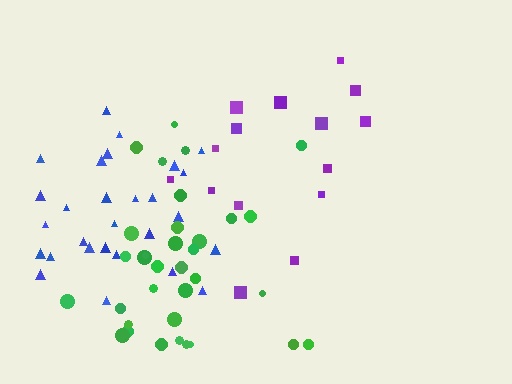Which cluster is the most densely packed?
Green.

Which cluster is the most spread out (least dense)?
Purple.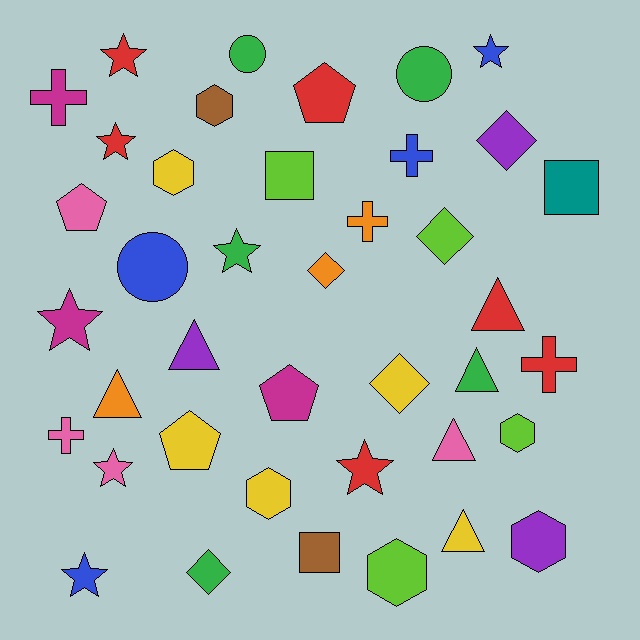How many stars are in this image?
There are 8 stars.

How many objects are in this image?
There are 40 objects.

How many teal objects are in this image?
There is 1 teal object.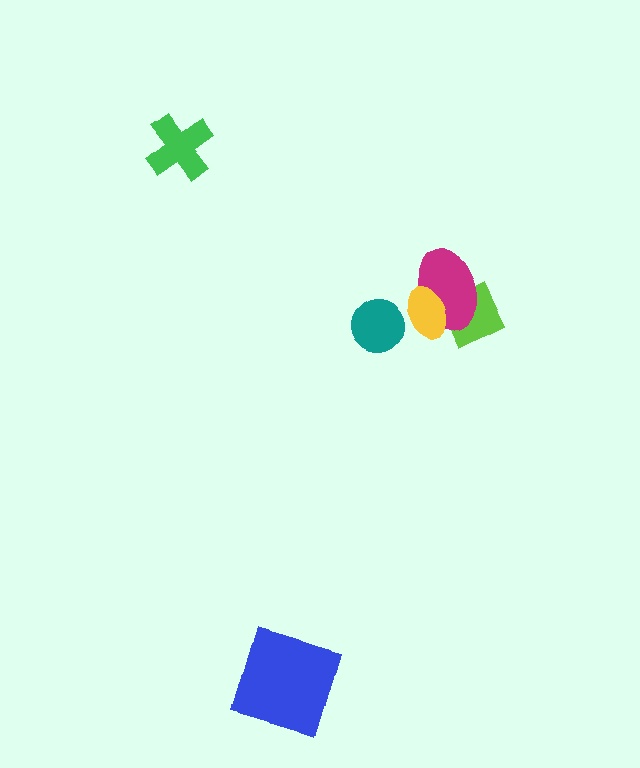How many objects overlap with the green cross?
0 objects overlap with the green cross.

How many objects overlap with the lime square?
2 objects overlap with the lime square.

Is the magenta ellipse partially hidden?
Yes, it is partially covered by another shape.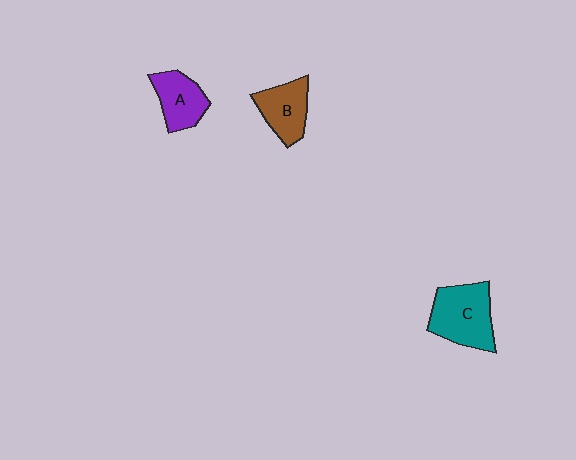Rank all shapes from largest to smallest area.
From largest to smallest: C (teal), B (brown), A (purple).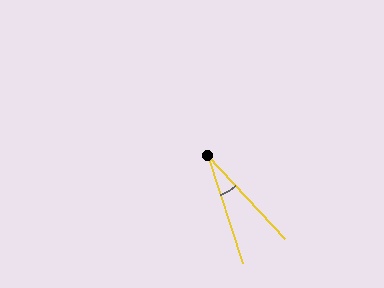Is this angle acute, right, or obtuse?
It is acute.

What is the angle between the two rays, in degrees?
Approximately 25 degrees.